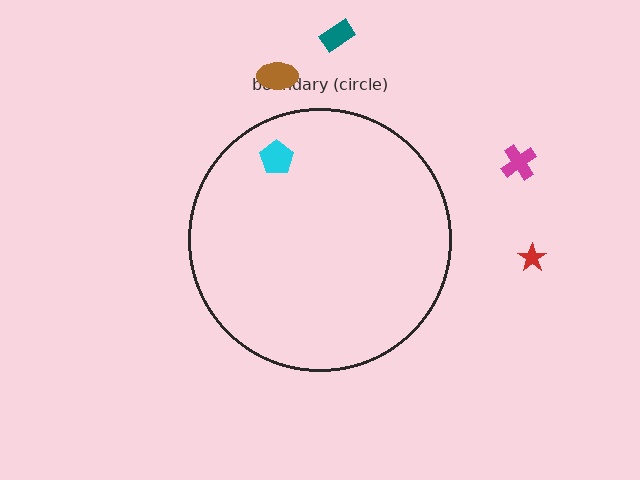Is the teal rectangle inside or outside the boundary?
Outside.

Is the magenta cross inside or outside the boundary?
Outside.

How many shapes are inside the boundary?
1 inside, 4 outside.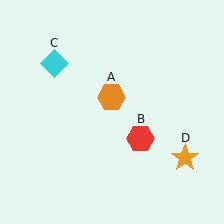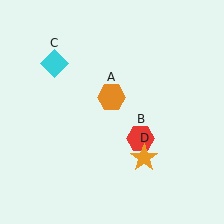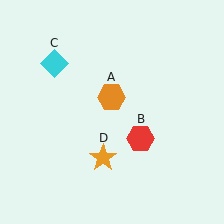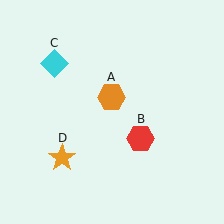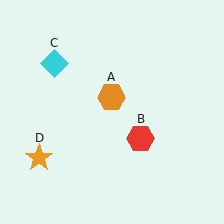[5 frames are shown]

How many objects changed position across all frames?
1 object changed position: orange star (object D).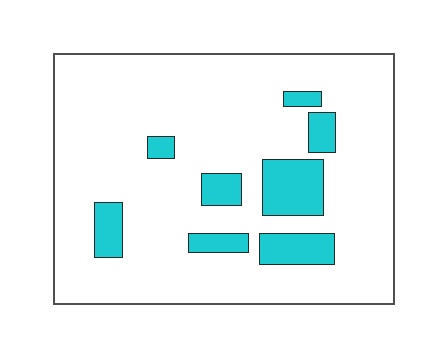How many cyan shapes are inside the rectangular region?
8.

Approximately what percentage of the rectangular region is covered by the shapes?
Approximately 15%.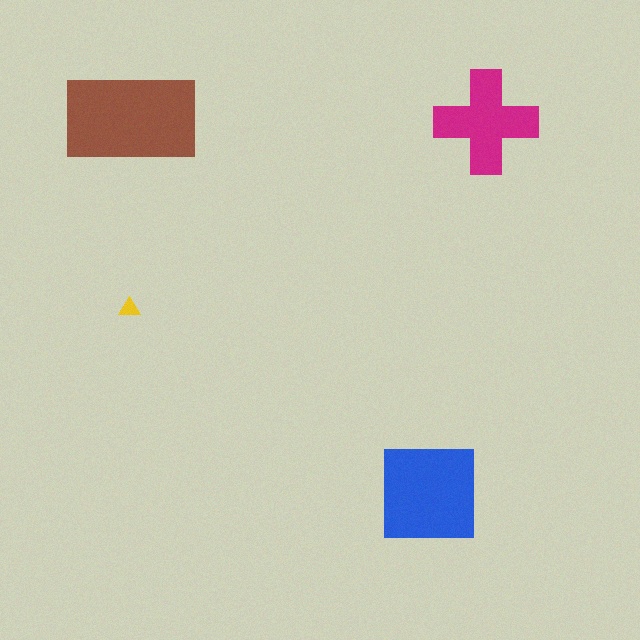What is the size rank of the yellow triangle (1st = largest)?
4th.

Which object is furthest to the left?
The yellow triangle is leftmost.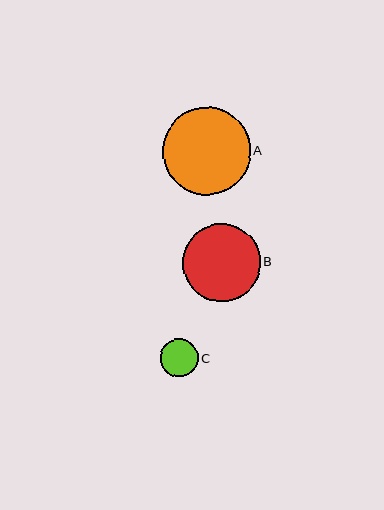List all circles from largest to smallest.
From largest to smallest: A, B, C.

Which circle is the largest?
Circle A is the largest with a size of approximately 88 pixels.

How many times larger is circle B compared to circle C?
Circle B is approximately 2.0 times the size of circle C.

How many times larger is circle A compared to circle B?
Circle A is approximately 1.1 times the size of circle B.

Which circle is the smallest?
Circle C is the smallest with a size of approximately 38 pixels.